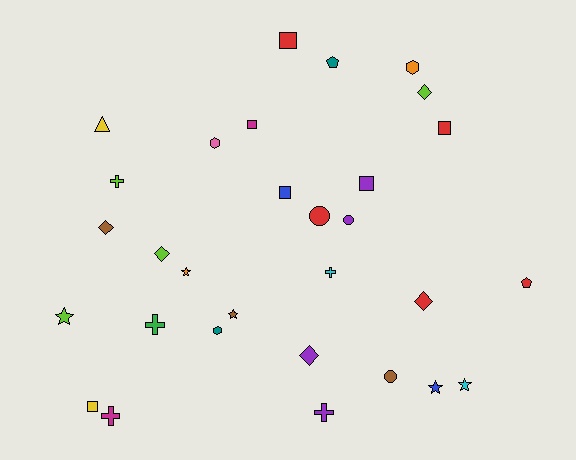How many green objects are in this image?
There is 1 green object.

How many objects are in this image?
There are 30 objects.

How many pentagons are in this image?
There are 2 pentagons.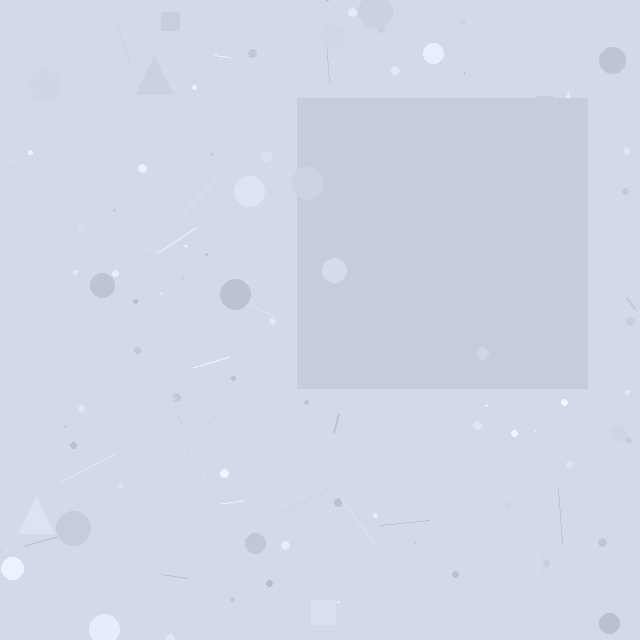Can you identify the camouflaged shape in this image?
The camouflaged shape is a square.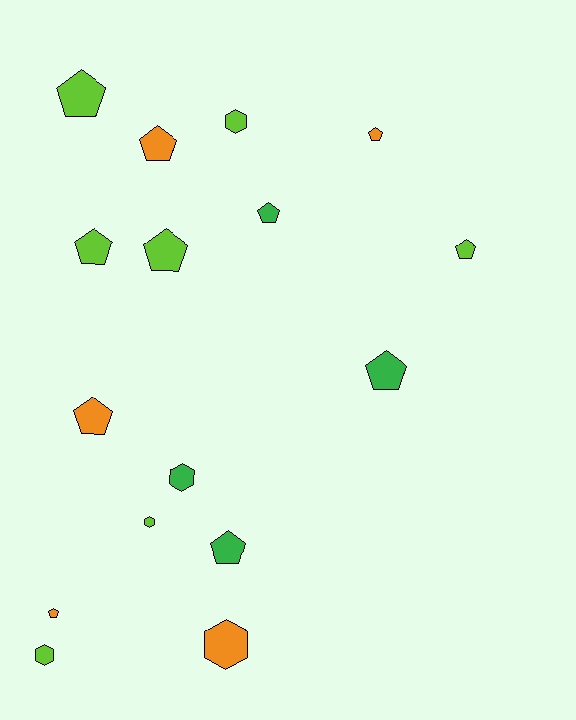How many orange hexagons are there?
There is 1 orange hexagon.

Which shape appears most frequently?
Pentagon, with 11 objects.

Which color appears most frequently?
Lime, with 7 objects.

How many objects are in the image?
There are 16 objects.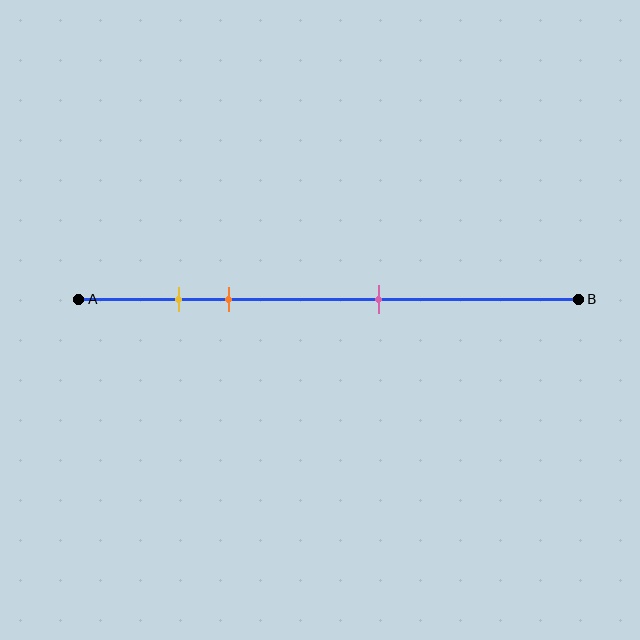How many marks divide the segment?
There are 3 marks dividing the segment.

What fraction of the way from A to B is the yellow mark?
The yellow mark is approximately 20% (0.2) of the way from A to B.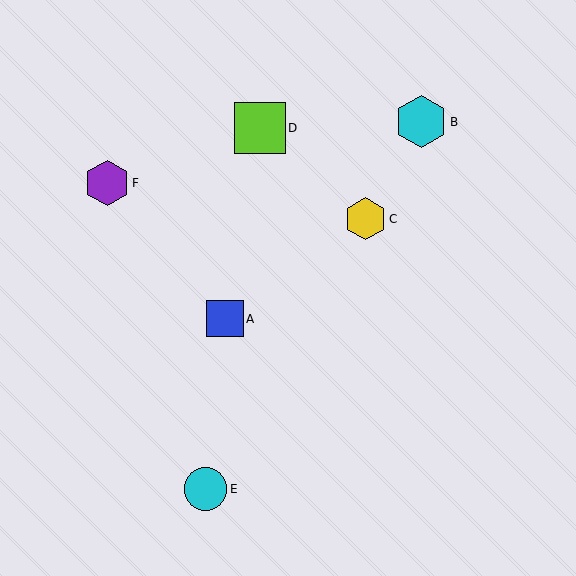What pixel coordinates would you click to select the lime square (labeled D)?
Click at (260, 128) to select the lime square D.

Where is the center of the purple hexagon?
The center of the purple hexagon is at (107, 183).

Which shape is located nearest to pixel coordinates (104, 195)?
The purple hexagon (labeled F) at (107, 183) is nearest to that location.